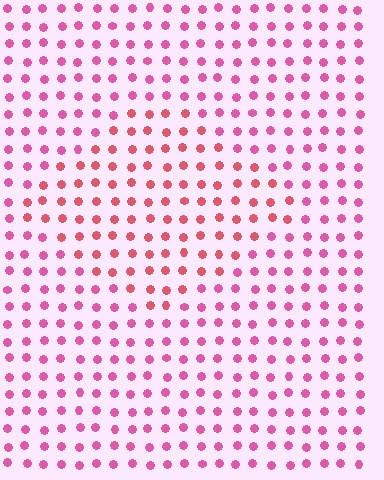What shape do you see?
I see a diamond.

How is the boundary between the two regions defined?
The boundary is defined purely by a slight shift in hue (about 27 degrees). Spacing, size, and orientation are identical on both sides.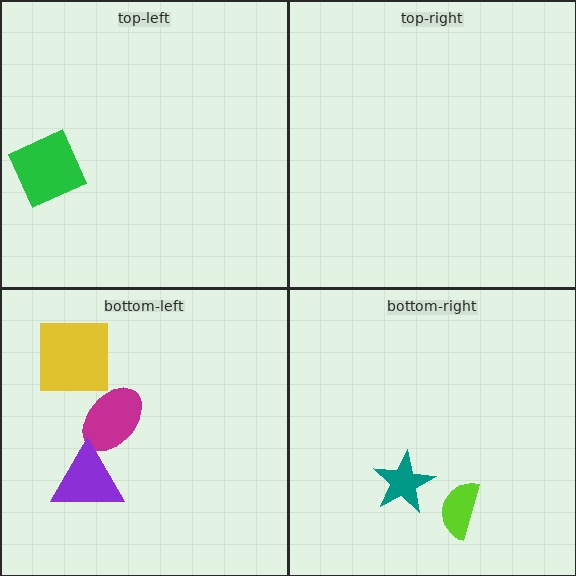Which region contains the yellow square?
The bottom-left region.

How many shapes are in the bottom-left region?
3.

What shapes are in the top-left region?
The green diamond.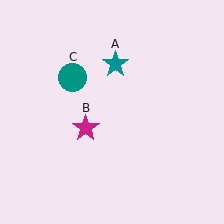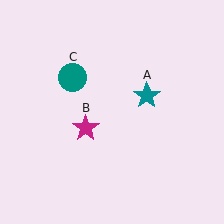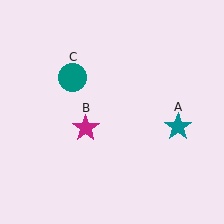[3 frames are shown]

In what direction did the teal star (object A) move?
The teal star (object A) moved down and to the right.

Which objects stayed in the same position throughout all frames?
Magenta star (object B) and teal circle (object C) remained stationary.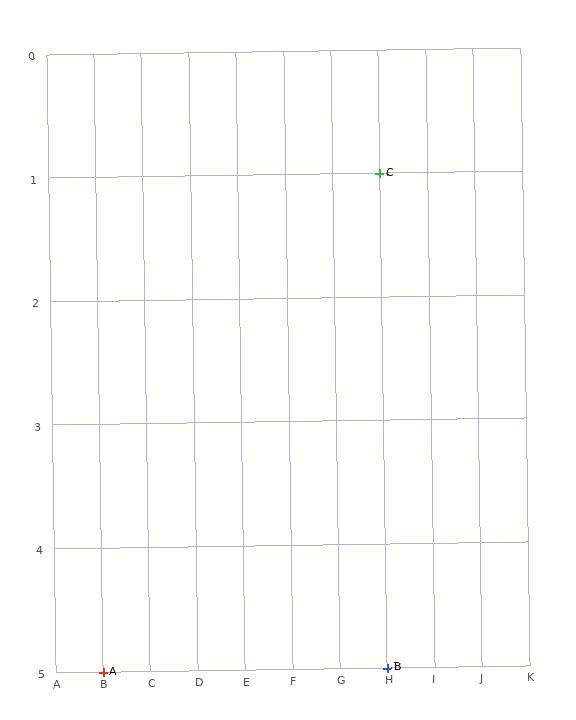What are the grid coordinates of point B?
Point B is at grid coordinates (H, 5).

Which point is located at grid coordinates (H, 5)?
Point B is at (H, 5).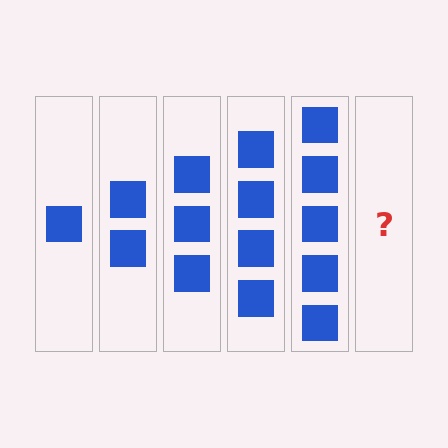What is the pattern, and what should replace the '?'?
The pattern is that each step adds one more square. The '?' should be 6 squares.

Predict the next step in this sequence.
The next step is 6 squares.